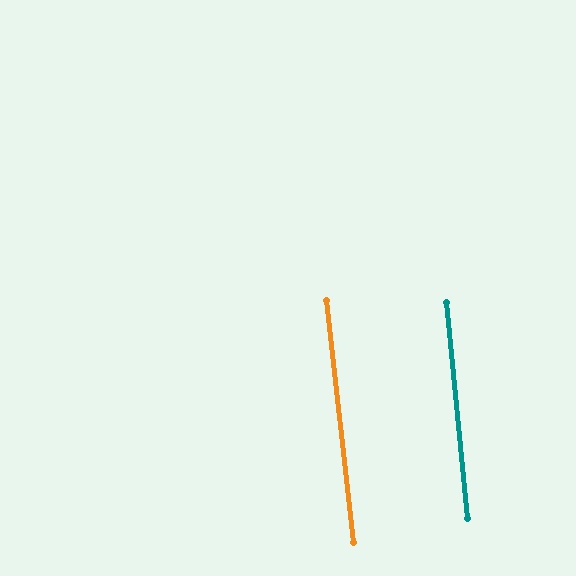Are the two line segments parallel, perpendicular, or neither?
Parallel — their directions differ by only 0.8°.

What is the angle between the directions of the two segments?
Approximately 1 degree.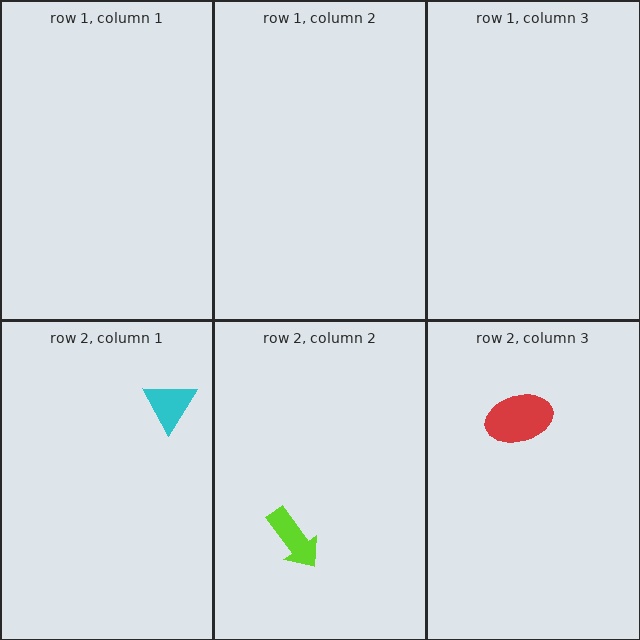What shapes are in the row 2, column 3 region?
The red ellipse.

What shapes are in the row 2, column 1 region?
The cyan triangle.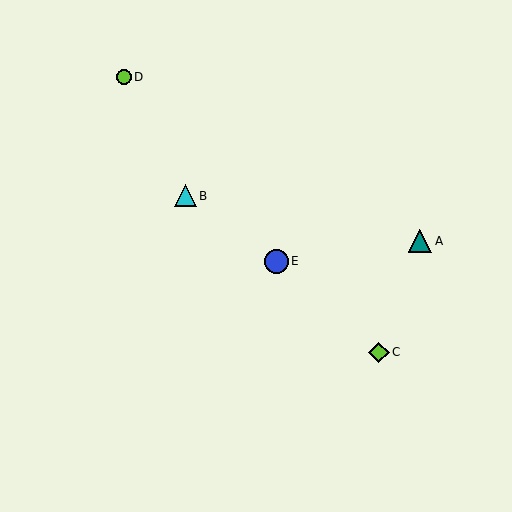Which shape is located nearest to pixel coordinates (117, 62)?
The lime circle (labeled D) at (124, 77) is nearest to that location.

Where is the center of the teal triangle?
The center of the teal triangle is at (420, 241).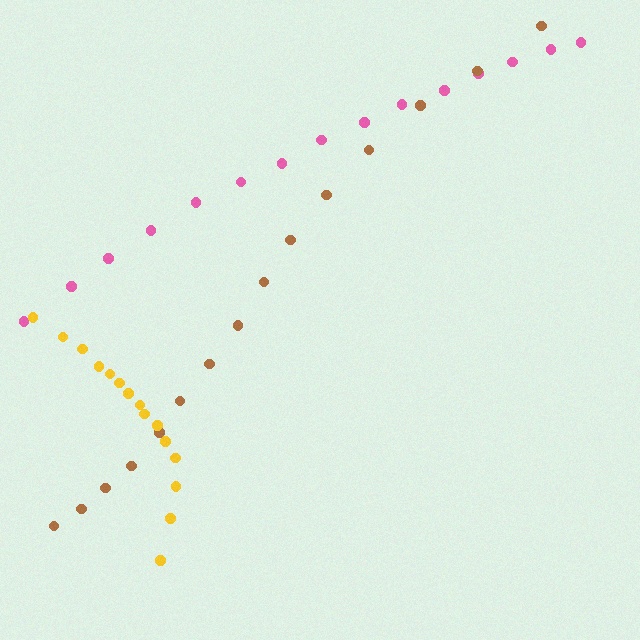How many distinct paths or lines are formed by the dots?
There are 3 distinct paths.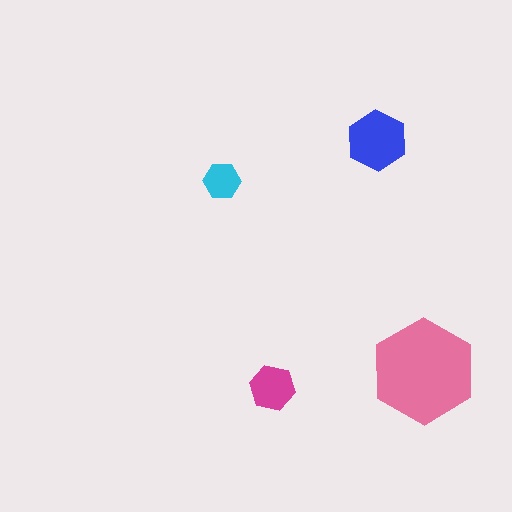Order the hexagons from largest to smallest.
the pink one, the blue one, the magenta one, the cyan one.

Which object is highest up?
The blue hexagon is topmost.